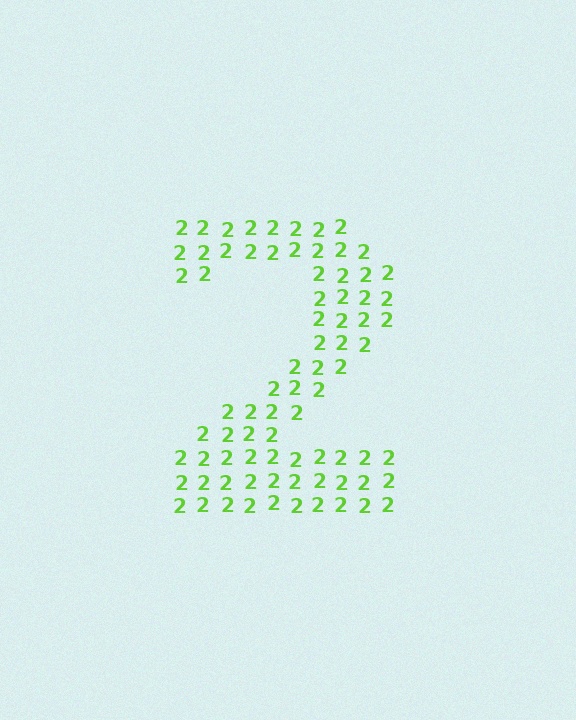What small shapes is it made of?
It is made of small digit 2's.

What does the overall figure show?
The overall figure shows the digit 2.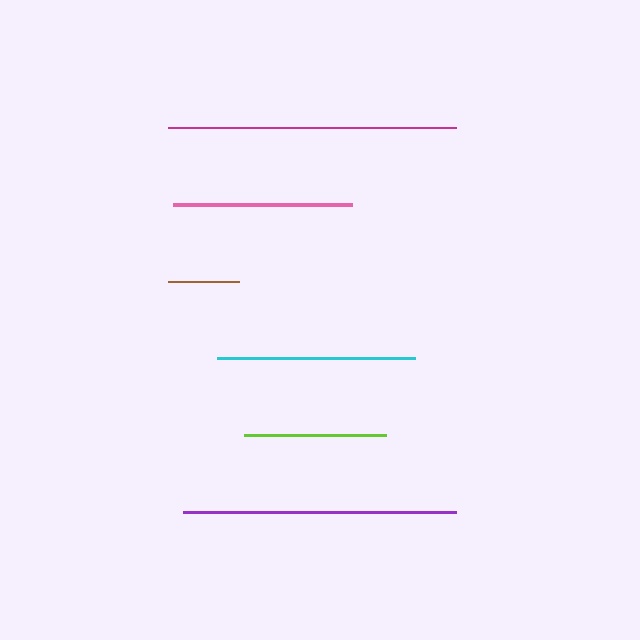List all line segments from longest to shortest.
From longest to shortest: magenta, purple, cyan, pink, lime, brown.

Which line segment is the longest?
The magenta line is the longest at approximately 289 pixels.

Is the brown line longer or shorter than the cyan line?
The cyan line is longer than the brown line.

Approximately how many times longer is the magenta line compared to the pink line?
The magenta line is approximately 1.6 times the length of the pink line.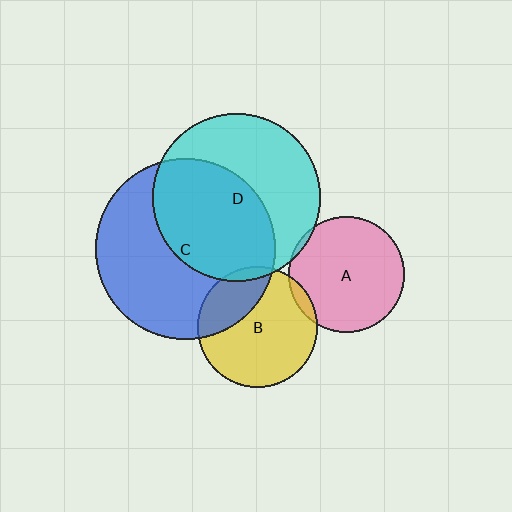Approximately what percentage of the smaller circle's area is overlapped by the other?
Approximately 5%.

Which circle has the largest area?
Circle C (blue).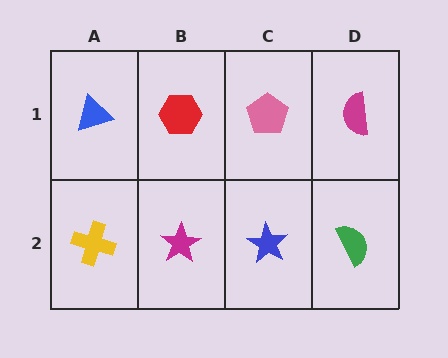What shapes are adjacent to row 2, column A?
A blue triangle (row 1, column A), a magenta star (row 2, column B).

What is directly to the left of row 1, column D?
A pink pentagon.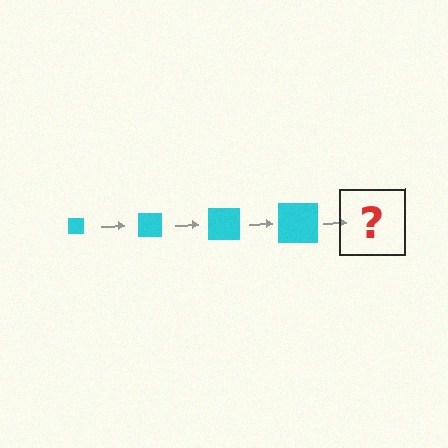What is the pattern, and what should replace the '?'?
The pattern is that the square gets progressively larger each step. The '?' should be a cyan square, larger than the previous one.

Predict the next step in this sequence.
The next step is a cyan square, larger than the previous one.